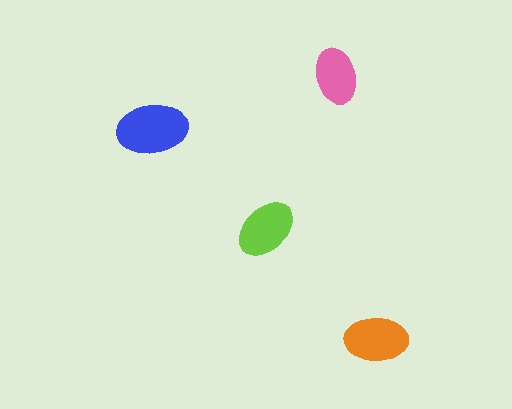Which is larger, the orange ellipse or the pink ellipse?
The orange one.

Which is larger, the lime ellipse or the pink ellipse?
The lime one.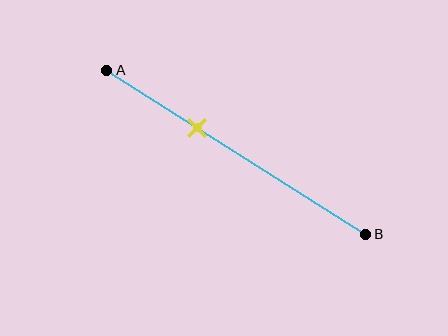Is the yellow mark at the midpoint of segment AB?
No, the mark is at about 35% from A, not at the 50% midpoint.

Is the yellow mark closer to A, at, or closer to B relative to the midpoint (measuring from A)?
The yellow mark is closer to point A than the midpoint of segment AB.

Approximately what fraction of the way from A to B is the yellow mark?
The yellow mark is approximately 35% of the way from A to B.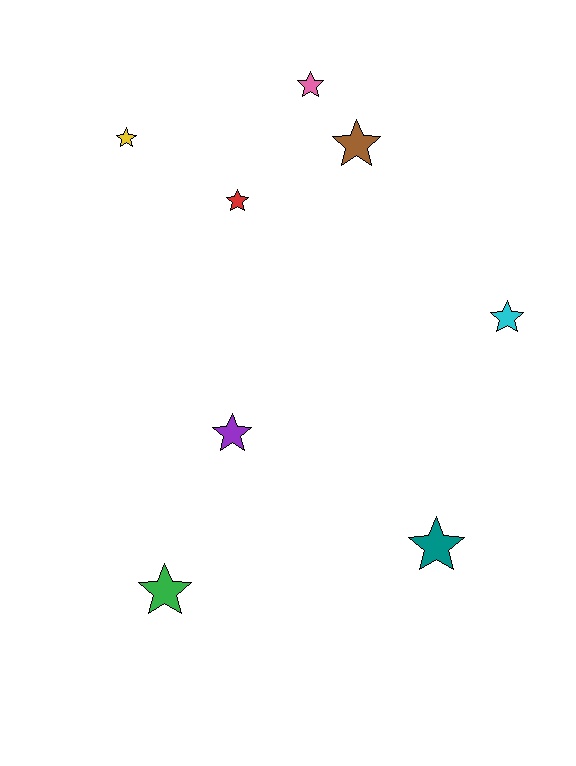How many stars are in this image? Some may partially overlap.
There are 8 stars.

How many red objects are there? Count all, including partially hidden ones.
There is 1 red object.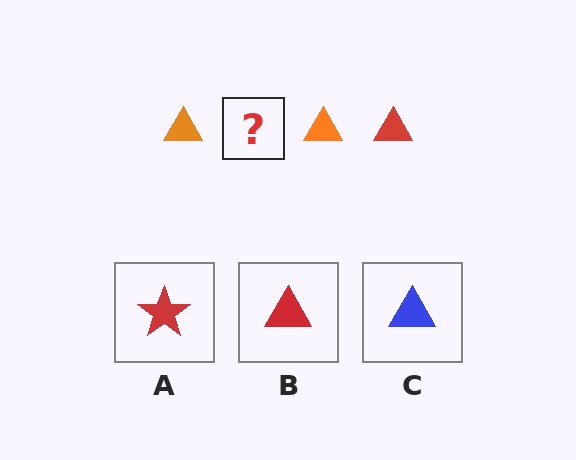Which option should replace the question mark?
Option B.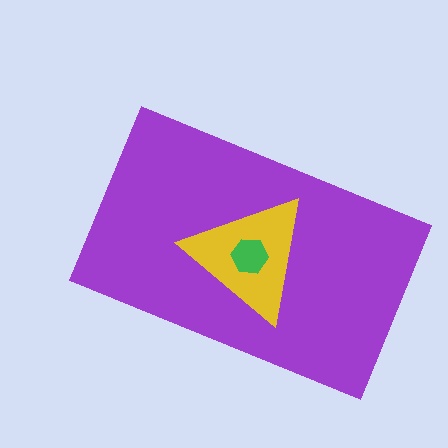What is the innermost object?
The green hexagon.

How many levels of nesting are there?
3.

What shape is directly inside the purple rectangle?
The yellow triangle.